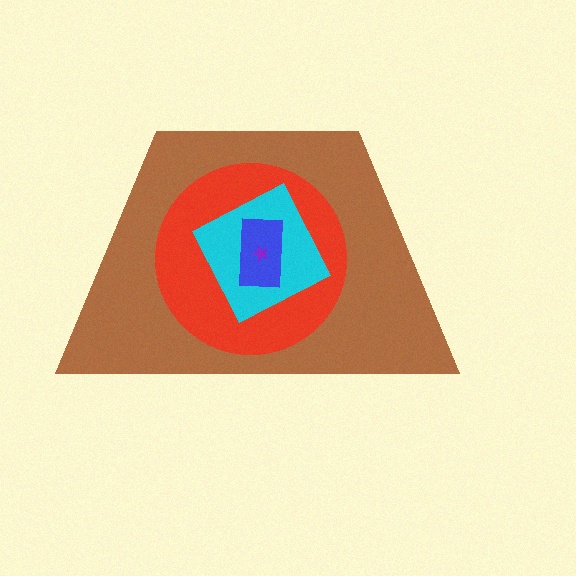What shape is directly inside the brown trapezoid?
The red circle.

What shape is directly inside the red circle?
The cyan square.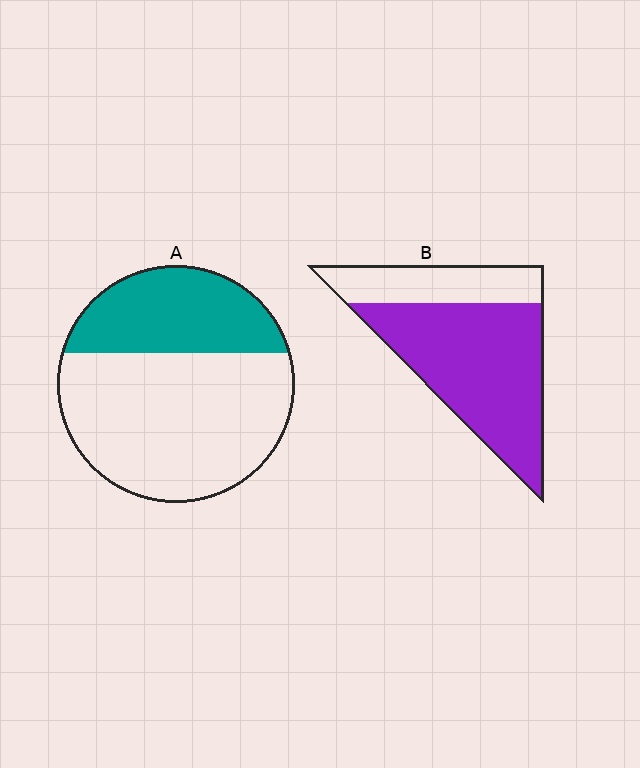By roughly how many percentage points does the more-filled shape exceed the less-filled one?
By roughly 35 percentage points (B over A).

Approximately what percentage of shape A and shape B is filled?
A is approximately 35% and B is approximately 70%.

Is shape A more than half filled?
No.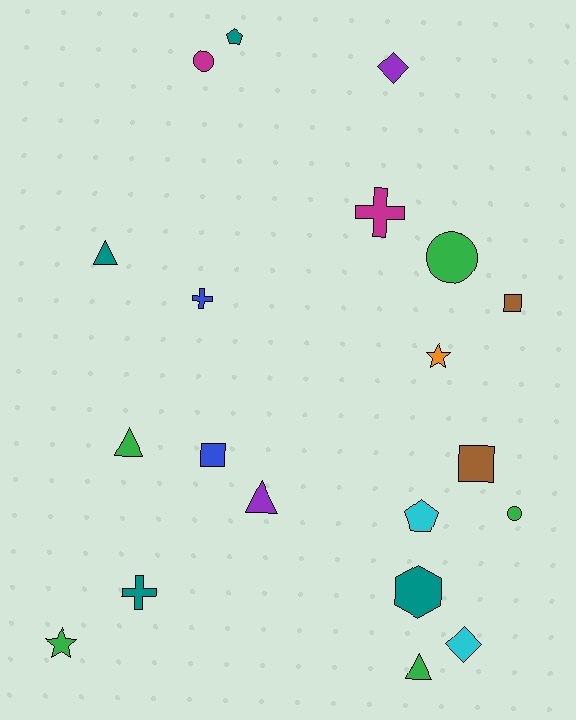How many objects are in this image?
There are 20 objects.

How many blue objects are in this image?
There are 2 blue objects.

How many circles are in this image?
There are 3 circles.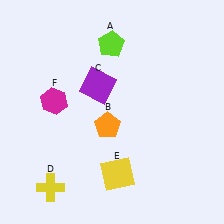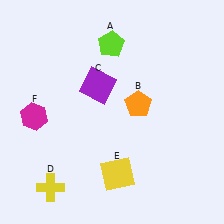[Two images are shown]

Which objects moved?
The objects that moved are: the orange pentagon (B), the magenta hexagon (F).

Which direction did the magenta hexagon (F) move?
The magenta hexagon (F) moved left.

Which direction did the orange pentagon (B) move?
The orange pentagon (B) moved right.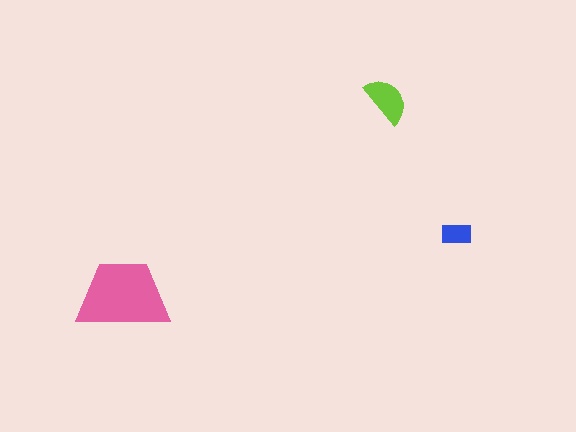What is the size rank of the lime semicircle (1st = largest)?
2nd.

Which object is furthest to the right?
The blue rectangle is rightmost.